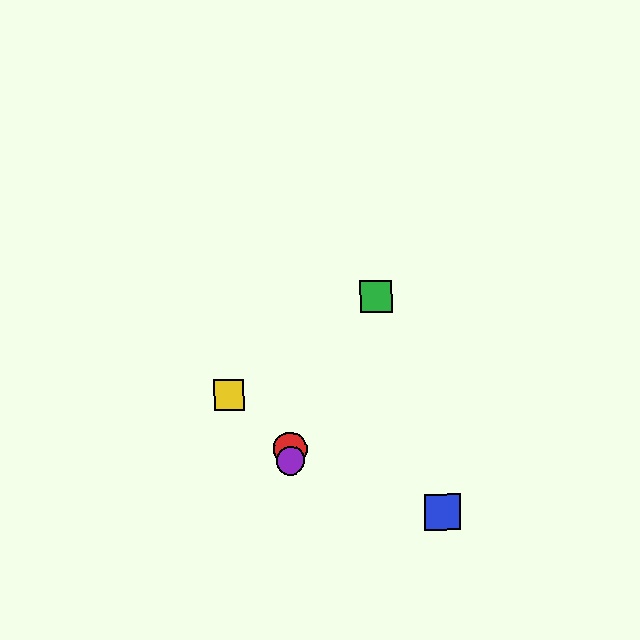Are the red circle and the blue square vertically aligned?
No, the red circle is at x≈290 and the blue square is at x≈442.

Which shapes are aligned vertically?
The red circle, the purple circle are aligned vertically.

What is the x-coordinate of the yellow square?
The yellow square is at x≈229.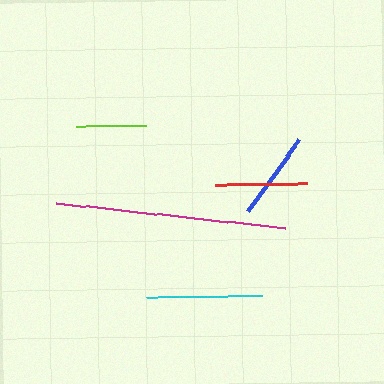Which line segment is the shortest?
The lime line is the shortest at approximately 70 pixels.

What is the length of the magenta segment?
The magenta segment is approximately 229 pixels long.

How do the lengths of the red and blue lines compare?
The red and blue lines are approximately the same length.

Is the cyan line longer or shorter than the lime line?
The cyan line is longer than the lime line.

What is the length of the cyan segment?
The cyan segment is approximately 117 pixels long.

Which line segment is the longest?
The magenta line is the longest at approximately 229 pixels.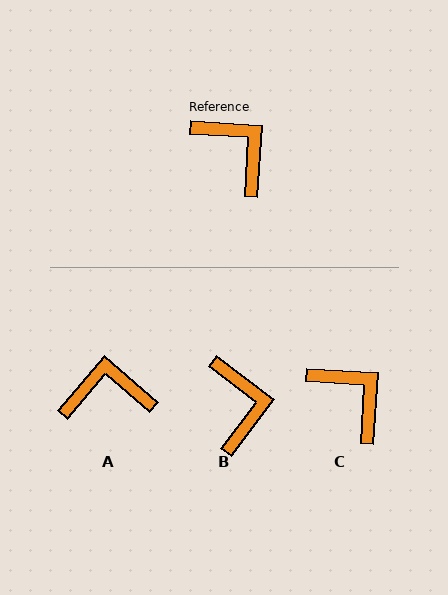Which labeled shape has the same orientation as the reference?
C.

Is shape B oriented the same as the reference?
No, it is off by about 34 degrees.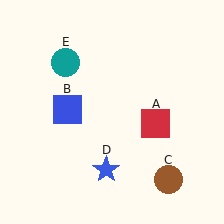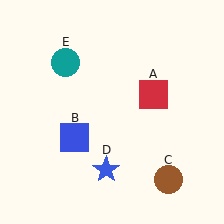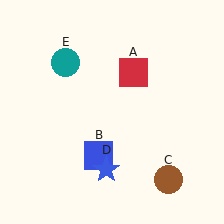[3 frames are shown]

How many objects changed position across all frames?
2 objects changed position: red square (object A), blue square (object B).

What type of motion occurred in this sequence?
The red square (object A), blue square (object B) rotated counterclockwise around the center of the scene.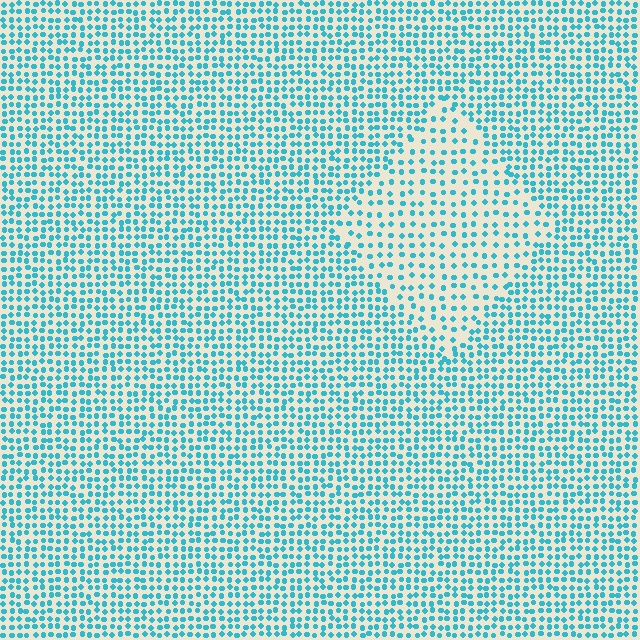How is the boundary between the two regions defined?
The boundary is defined by a change in element density (approximately 1.8x ratio). All elements are the same color, size, and shape.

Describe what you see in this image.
The image contains small cyan elements arranged at two different densities. A diamond-shaped region is visible where the elements are less densely packed than the surrounding area.